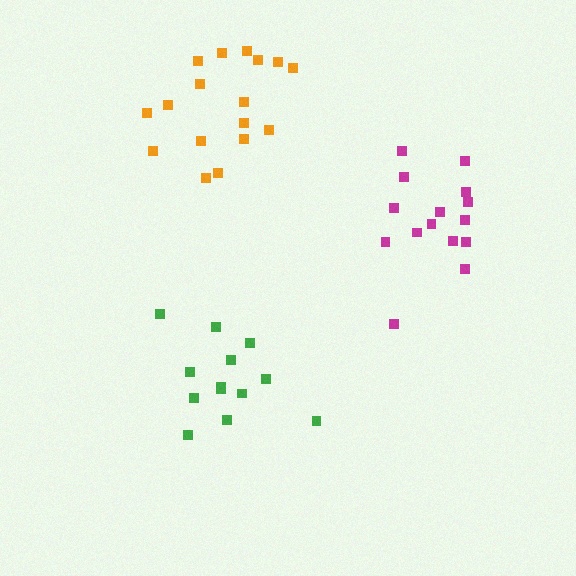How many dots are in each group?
Group 1: 13 dots, Group 2: 15 dots, Group 3: 17 dots (45 total).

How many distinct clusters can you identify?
There are 3 distinct clusters.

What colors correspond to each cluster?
The clusters are colored: green, magenta, orange.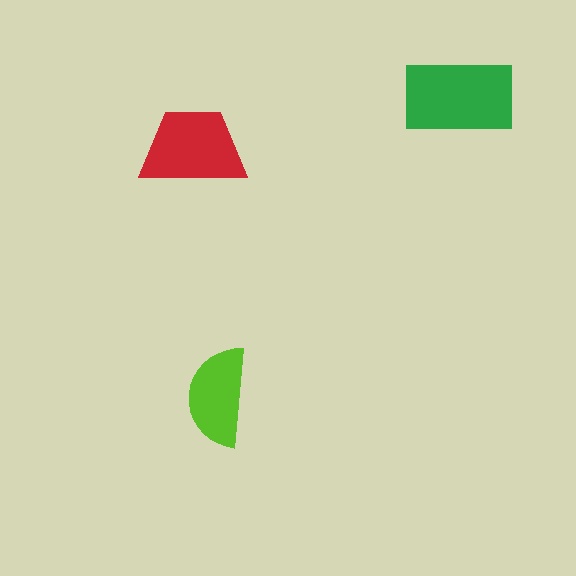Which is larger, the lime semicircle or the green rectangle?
The green rectangle.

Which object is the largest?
The green rectangle.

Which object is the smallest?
The lime semicircle.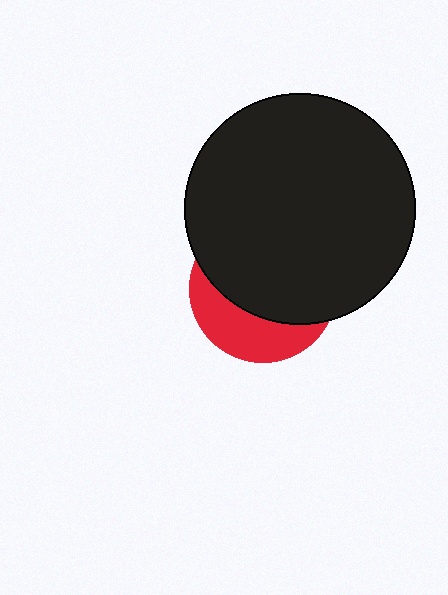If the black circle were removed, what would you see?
You would see the complete red circle.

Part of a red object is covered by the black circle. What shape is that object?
It is a circle.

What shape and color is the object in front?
The object in front is a black circle.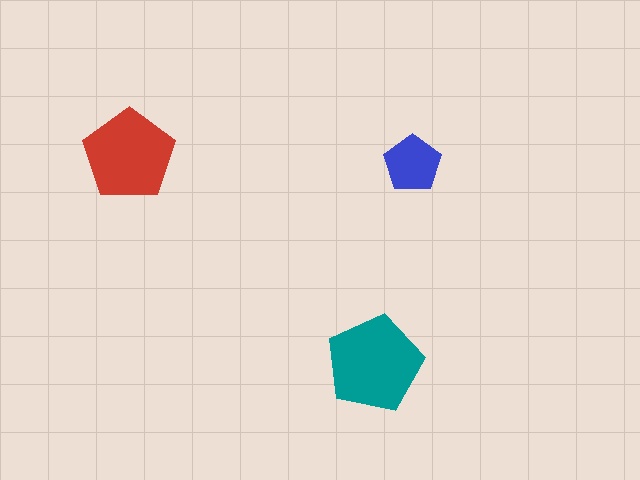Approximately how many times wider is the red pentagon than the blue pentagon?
About 1.5 times wider.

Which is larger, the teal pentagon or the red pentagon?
The teal one.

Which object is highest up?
The red pentagon is topmost.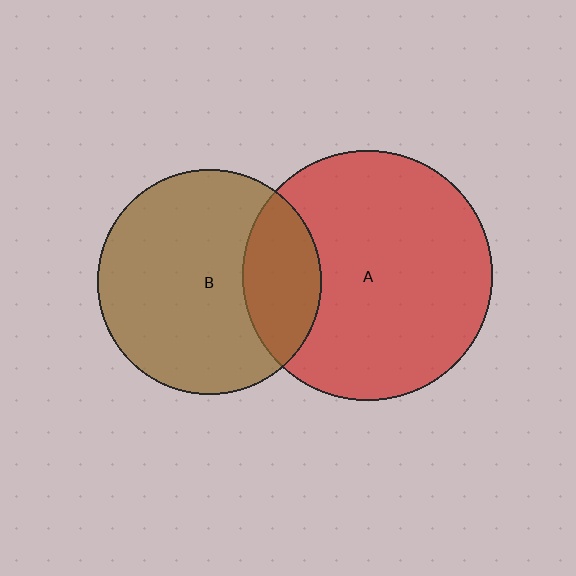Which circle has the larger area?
Circle A (red).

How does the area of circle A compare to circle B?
Approximately 1.2 times.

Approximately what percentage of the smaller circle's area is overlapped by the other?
Approximately 25%.